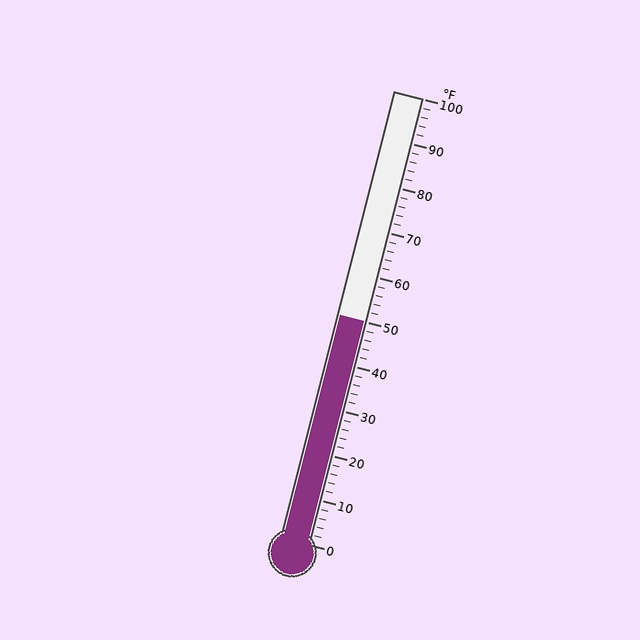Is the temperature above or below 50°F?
The temperature is at 50°F.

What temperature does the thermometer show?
The thermometer shows approximately 50°F.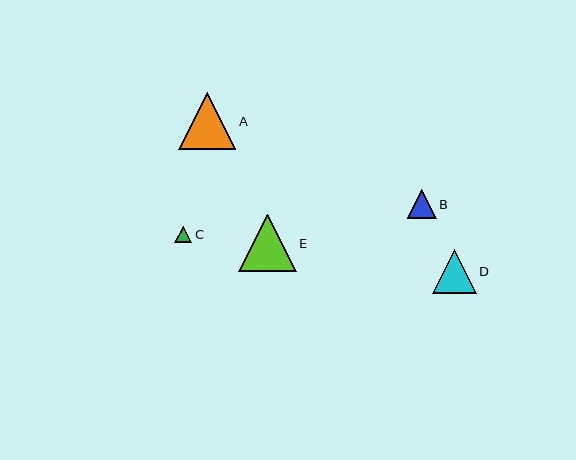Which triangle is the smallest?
Triangle C is the smallest with a size of approximately 17 pixels.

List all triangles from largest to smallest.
From largest to smallest: E, A, D, B, C.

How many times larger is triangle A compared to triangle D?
Triangle A is approximately 1.3 times the size of triangle D.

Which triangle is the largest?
Triangle E is the largest with a size of approximately 57 pixels.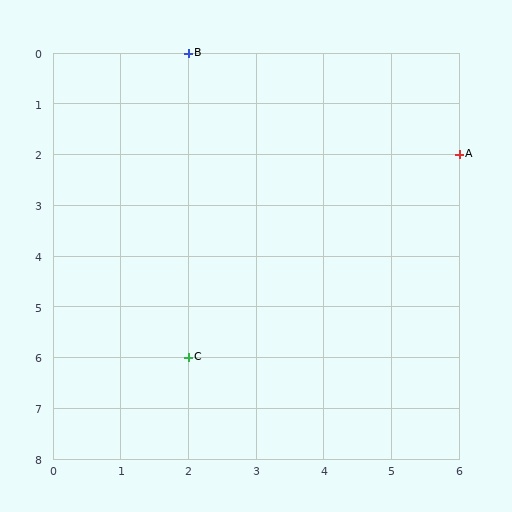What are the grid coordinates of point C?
Point C is at grid coordinates (2, 6).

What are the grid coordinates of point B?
Point B is at grid coordinates (2, 0).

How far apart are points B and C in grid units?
Points B and C are 6 rows apart.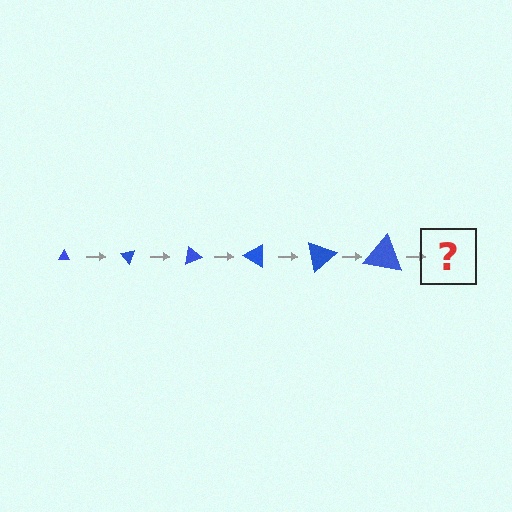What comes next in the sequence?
The next element should be a triangle, larger than the previous one and rotated 300 degrees from the start.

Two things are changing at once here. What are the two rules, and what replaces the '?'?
The two rules are that the triangle grows larger each step and it rotates 50 degrees each step. The '?' should be a triangle, larger than the previous one and rotated 300 degrees from the start.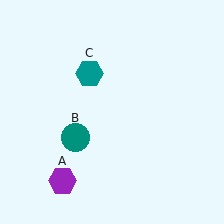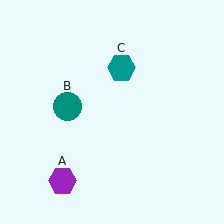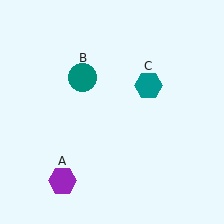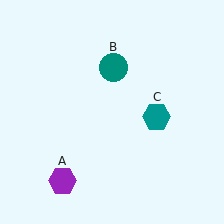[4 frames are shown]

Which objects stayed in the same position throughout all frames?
Purple hexagon (object A) remained stationary.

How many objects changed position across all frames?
2 objects changed position: teal circle (object B), teal hexagon (object C).